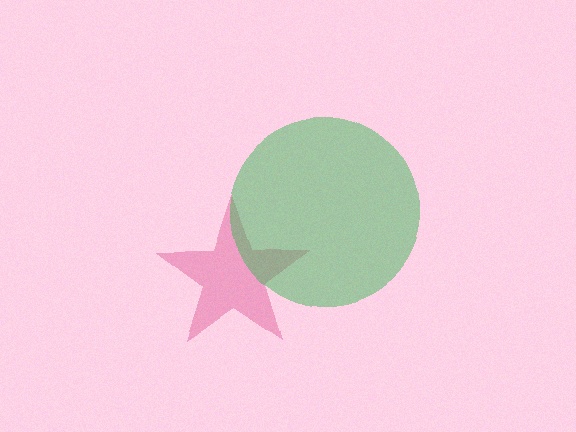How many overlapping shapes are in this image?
There are 2 overlapping shapes in the image.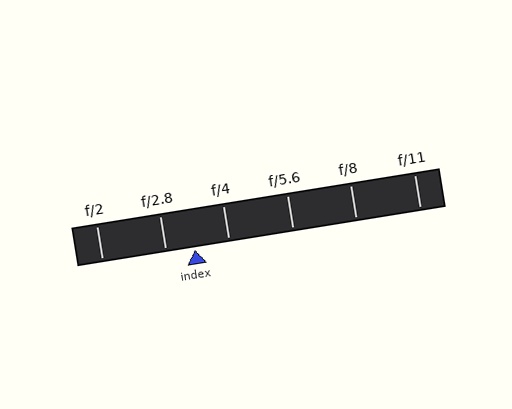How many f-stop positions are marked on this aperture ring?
There are 6 f-stop positions marked.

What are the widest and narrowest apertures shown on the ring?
The widest aperture shown is f/2 and the narrowest is f/11.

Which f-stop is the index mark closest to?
The index mark is closest to f/2.8.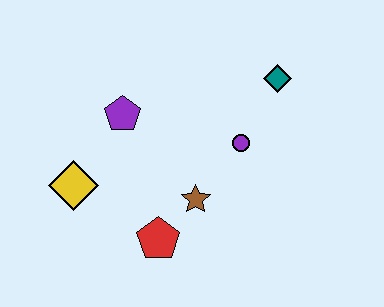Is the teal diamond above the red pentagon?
Yes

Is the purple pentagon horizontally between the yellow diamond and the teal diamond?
Yes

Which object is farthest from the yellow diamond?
The teal diamond is farthest from the yellow diamond.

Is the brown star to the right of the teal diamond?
No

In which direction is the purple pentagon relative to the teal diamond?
The purple pentagon is to the left of the teal diamond.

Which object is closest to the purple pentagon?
The yellow diamond is closest to the purple pentagon.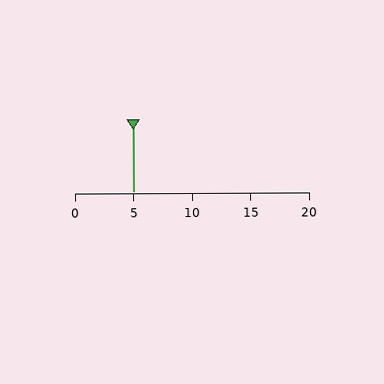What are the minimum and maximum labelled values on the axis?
The axis runs from 0 to 20.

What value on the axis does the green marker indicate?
The marker indicates approximately 5.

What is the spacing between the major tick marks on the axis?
The major ticks are spaced 5 apart.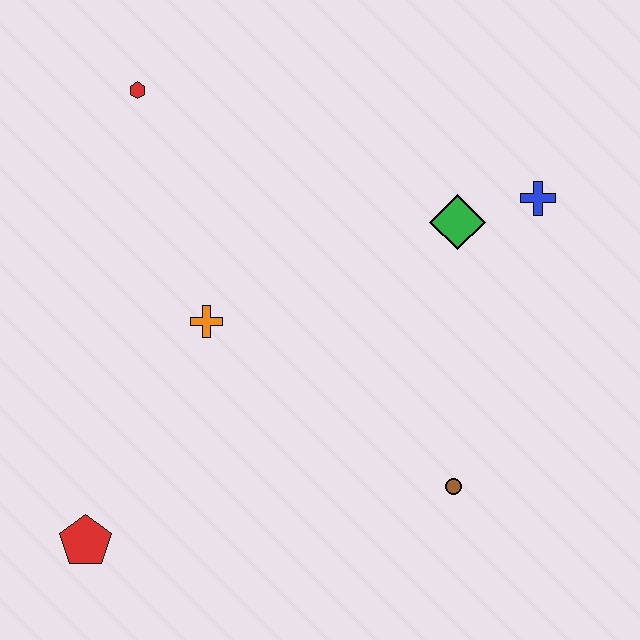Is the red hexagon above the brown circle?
Yes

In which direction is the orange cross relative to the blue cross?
The orange cross is to the left of the blue cross.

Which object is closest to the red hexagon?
The orange cross is closest to the red hexagon.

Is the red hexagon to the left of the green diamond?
Yes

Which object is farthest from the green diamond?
The red pentagon is farthest from the green diamond.